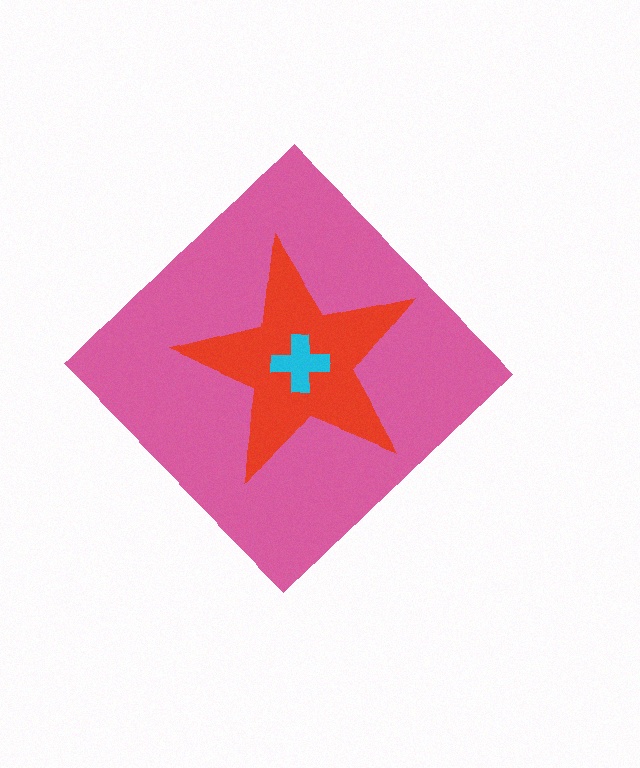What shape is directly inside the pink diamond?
The red star.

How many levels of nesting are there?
3.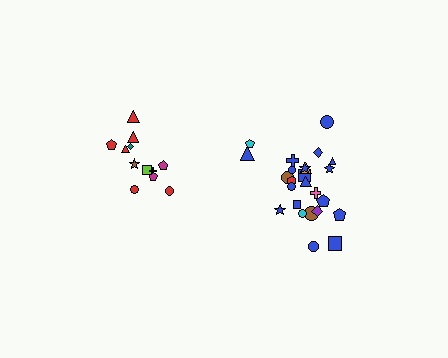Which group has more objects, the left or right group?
The right group.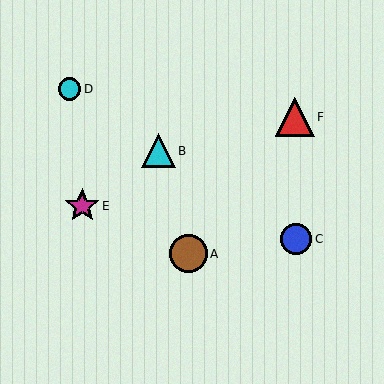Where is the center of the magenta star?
The center of the magenta star is at (82, 206).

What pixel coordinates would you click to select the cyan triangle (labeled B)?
Click at (158, 151) to select the cyan triangle B.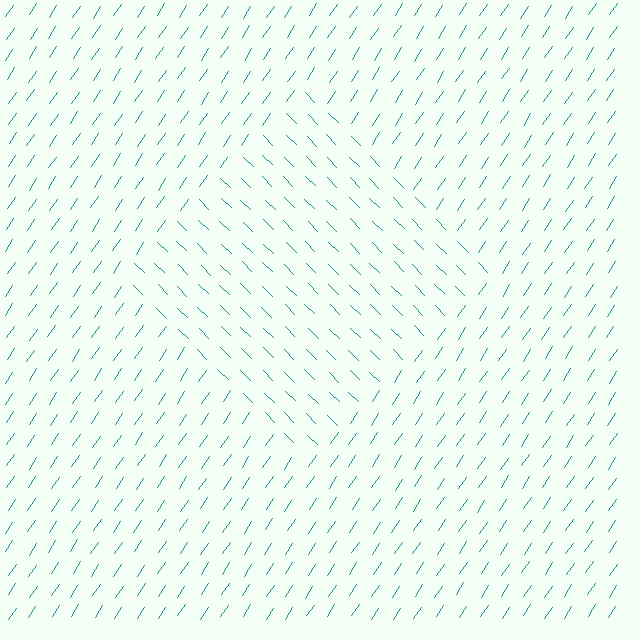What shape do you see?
I see a diamond.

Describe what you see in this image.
The image is filled with small teal line segments. A diamond region in the image has lines oriented differently from the surrounding lines, creating a visible texture boundary.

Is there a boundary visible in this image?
Yes, there is a texture boundary formed by a change in line orientation.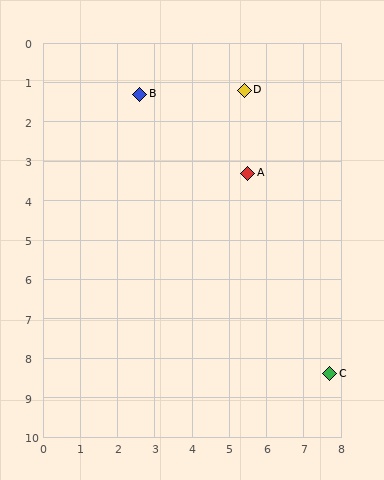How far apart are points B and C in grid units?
Points B and C are about 8.7 grid units apart.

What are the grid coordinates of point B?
Point B is at approximately (2.6, 1.3).